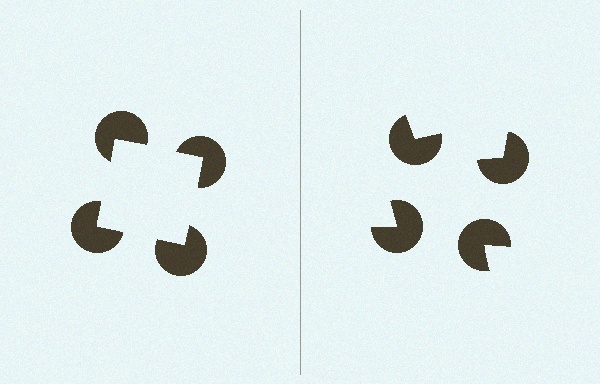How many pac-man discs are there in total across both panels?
8 — 4 on each side.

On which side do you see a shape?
An illusory square appears on the left side. On the right side the wedge cuts are rotated, so no coherent shape forms.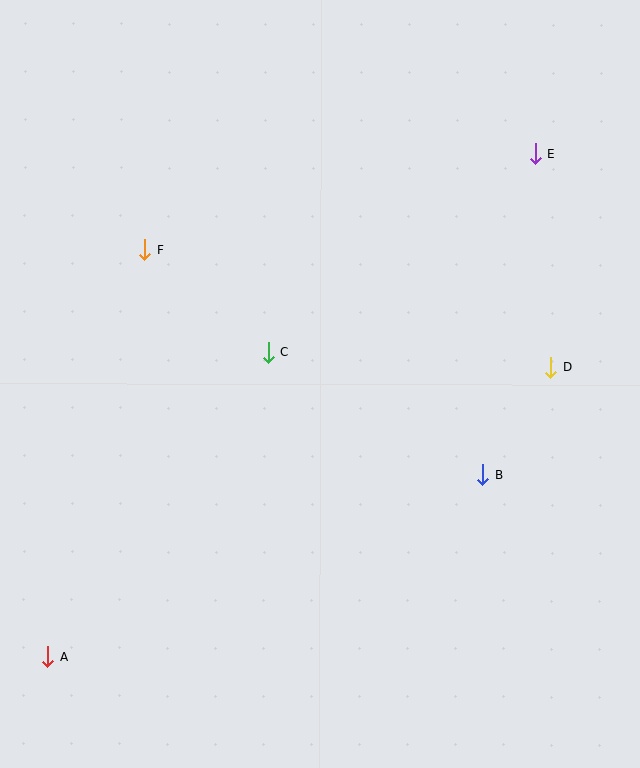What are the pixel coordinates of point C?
Point C is at (268, 352).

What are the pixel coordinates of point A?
Point A is at (48, 657).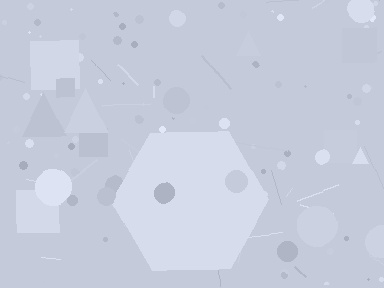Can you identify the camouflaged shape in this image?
The camouflaged shape is a hexagon.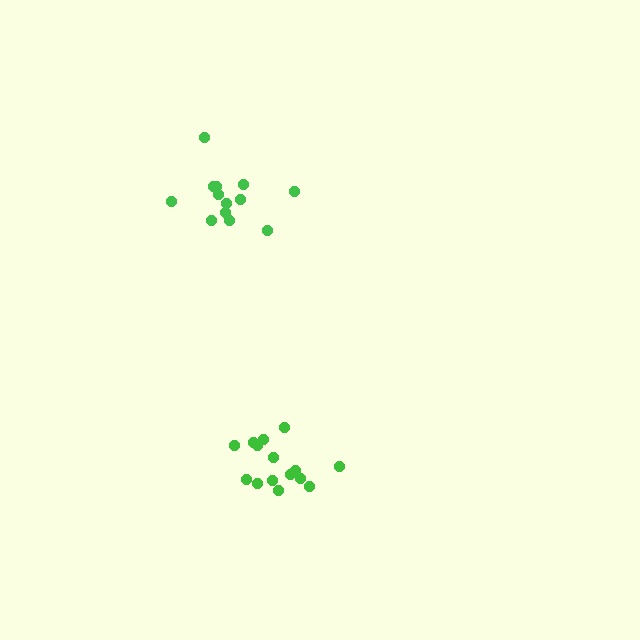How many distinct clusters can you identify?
There are 2 distinct clusters.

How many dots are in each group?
Group 1: 13 dots, Group 2: 15 dots (28 total).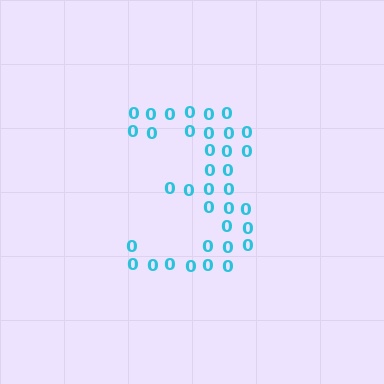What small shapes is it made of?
It is made of small digit 0's.